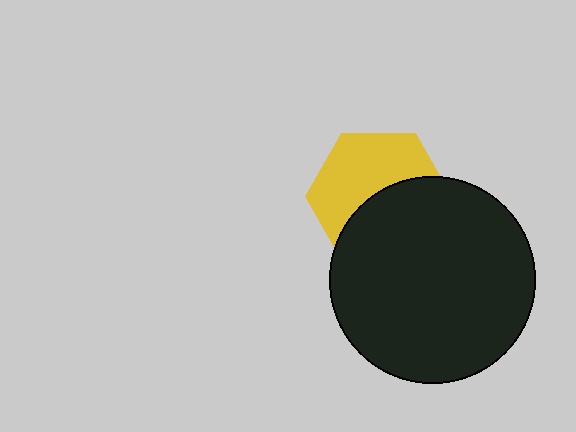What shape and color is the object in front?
The object in front is a black circle.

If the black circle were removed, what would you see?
You would see the complete yellow hexagon.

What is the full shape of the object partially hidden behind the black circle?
The partially hidden object is a yellow hexagon.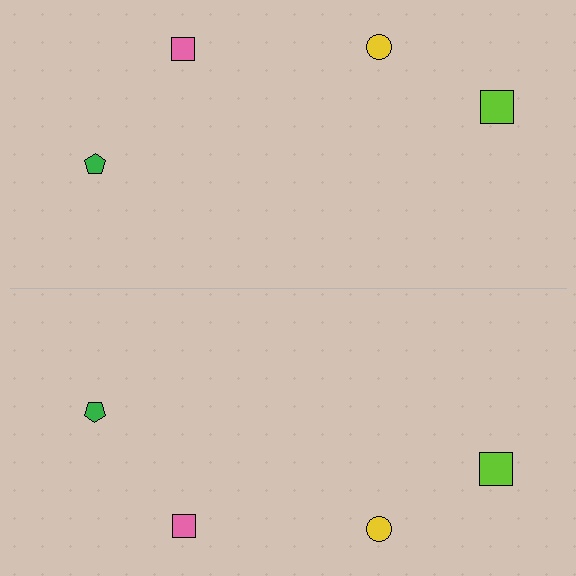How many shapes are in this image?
There are 8 shapes in this image.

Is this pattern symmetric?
Yes, this pattern has bilateral (reflection) symmetry.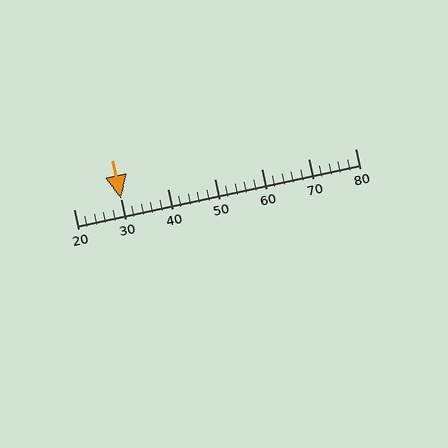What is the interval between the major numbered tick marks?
The major tick marks are spaced 10 units apart.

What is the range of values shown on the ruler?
The ruler shows values from 20 to 80.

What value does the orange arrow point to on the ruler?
The orange arrow points to approximately 30.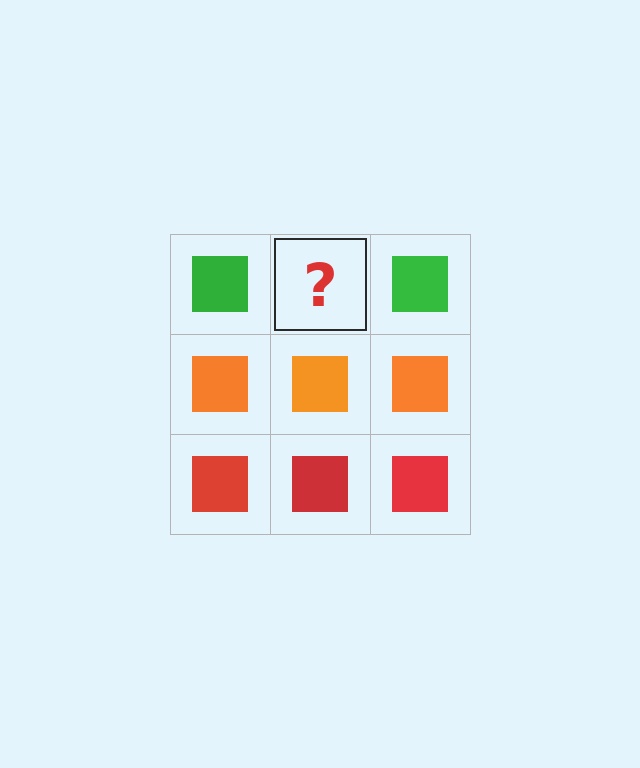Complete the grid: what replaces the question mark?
The question mark should be replaced with a green square.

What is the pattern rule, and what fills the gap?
The rule is that each row has a consistent color. The gap should be filled with a green square.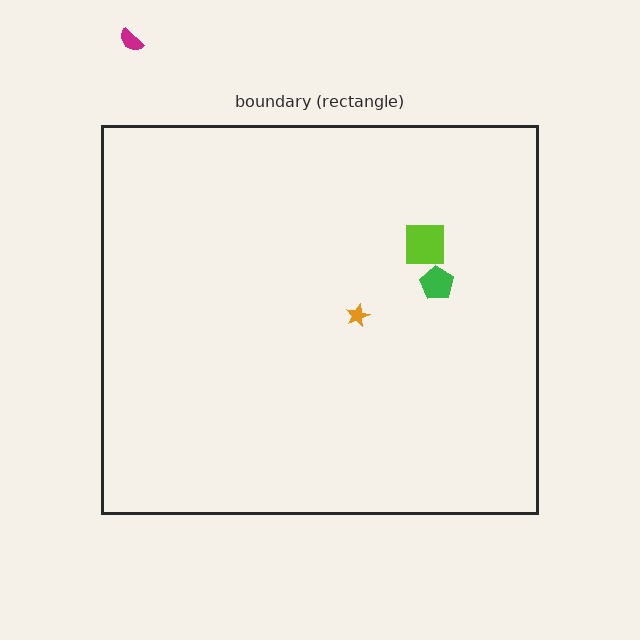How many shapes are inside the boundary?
3 inside, 1 outside.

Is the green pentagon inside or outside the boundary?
Inside.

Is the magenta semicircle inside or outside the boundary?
Outside.